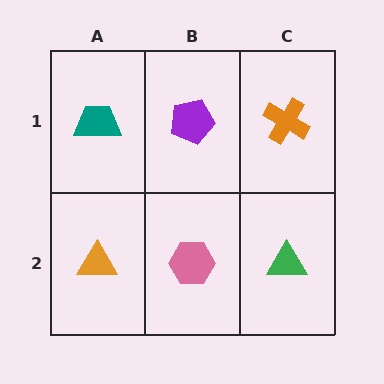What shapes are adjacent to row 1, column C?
A green triangle (row 2, column C), a purple pentagon (row 1, column B).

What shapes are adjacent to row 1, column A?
An orange triangle (row 2, column A), a purple pentagon (row 1, column B).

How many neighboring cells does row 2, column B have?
3.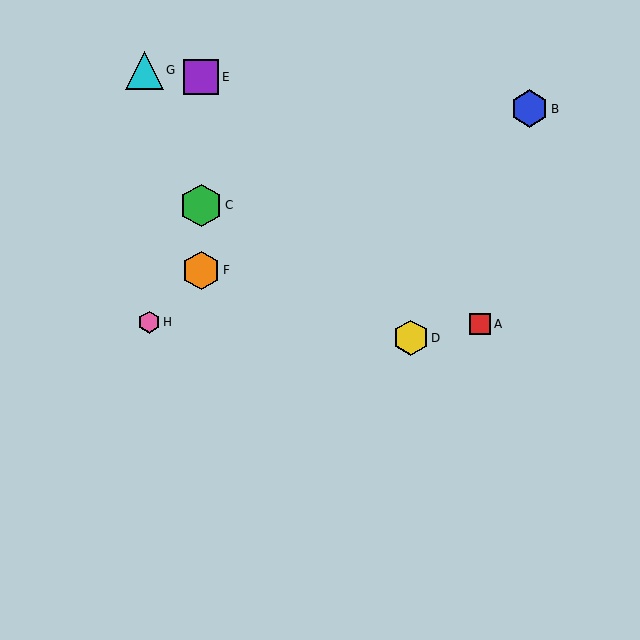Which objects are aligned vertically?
Objects C, E, F are aligned vertically.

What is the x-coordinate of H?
Object H is at x≈149.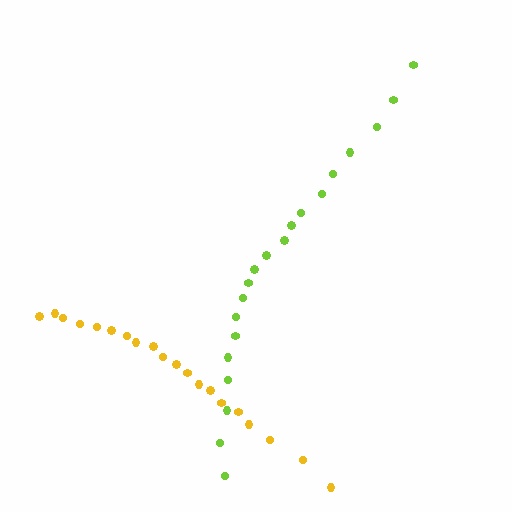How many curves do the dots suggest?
There are 2 distinct paths.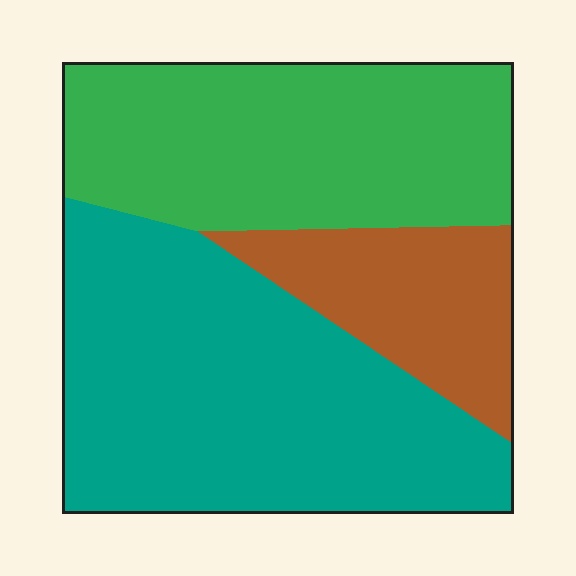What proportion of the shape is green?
Green covers roughly 35% of the shape.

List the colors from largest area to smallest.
From largest to smallest: teal, green, brown.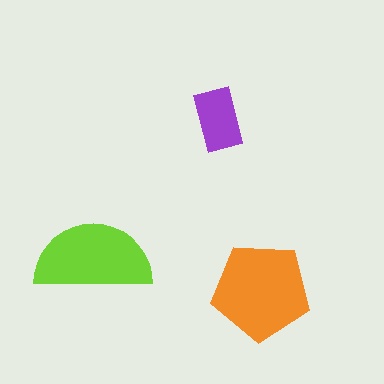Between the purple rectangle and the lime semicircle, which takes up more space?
The lime semicircle.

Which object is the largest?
The orange pentagon.